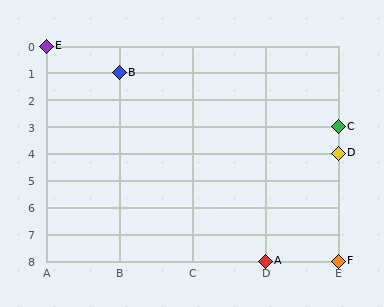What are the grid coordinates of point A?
Point A is at grid coordinates (D, 8).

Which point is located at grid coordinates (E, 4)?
Point D is at (E, 4).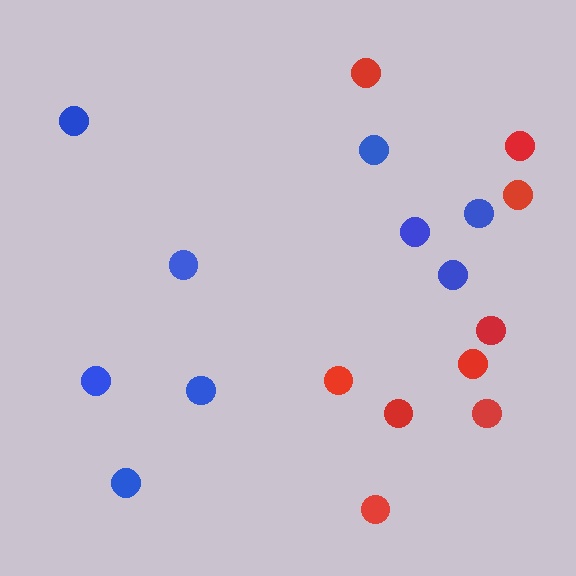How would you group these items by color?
There are 2 groups: one group of red circles (9) and one group of blue circles (9).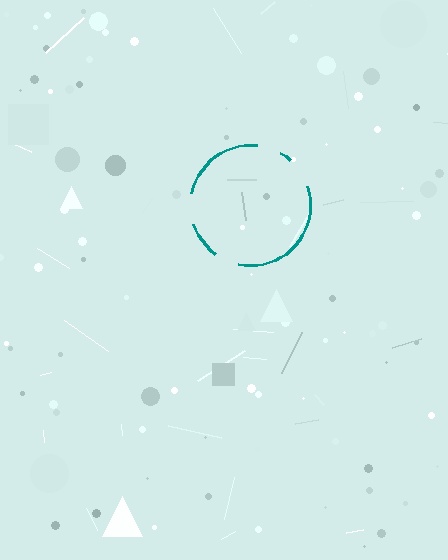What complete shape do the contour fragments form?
The contour fragments form a circle.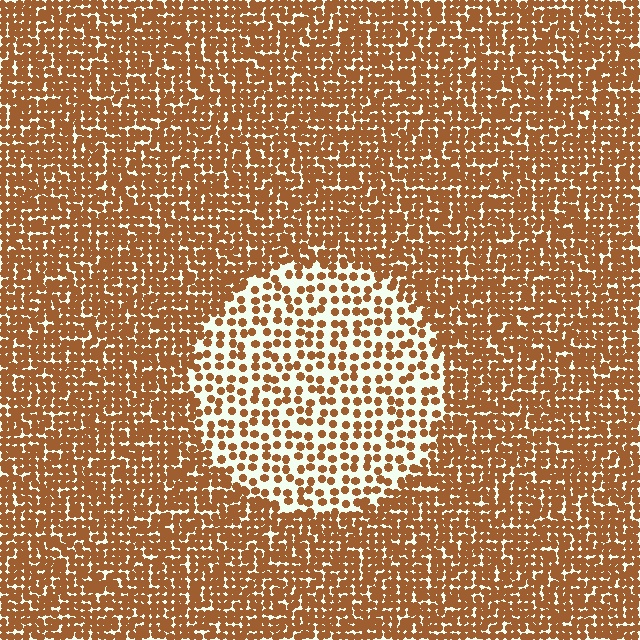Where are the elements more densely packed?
The elements are more densely packed outside the circle boundary.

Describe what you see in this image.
The image contains small brown elements arranged at two different densities. A circle-shaped region is visible where the elements are less densely packed than the surrounding area.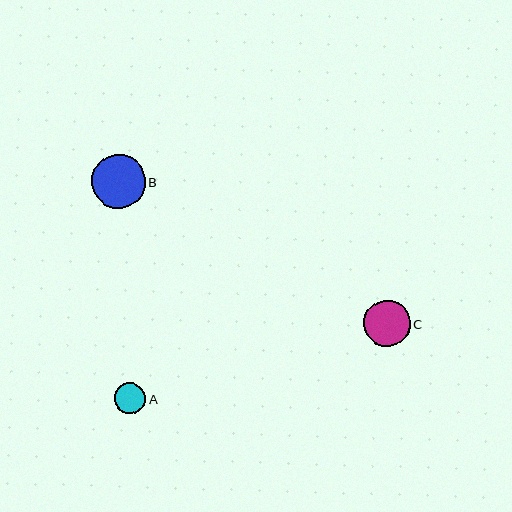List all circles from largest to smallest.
From largest to smallest: B, C, A.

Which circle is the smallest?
Circle A is the smallest with a size of approximately 31 pixels.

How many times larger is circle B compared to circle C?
Circle B is approximately 1.2 times the size of circle C.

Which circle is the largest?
Circle B is the largest with a size of approximately 54 pixels.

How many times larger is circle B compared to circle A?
Circle B is approximately 1.7 times the size of circle A.